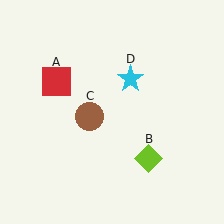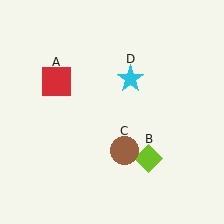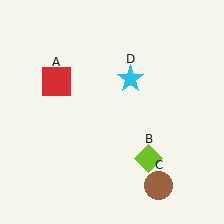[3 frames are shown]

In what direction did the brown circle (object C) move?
The brown circle (object C) moved down and to the right.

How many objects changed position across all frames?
1 object changed position: brown circle (object C).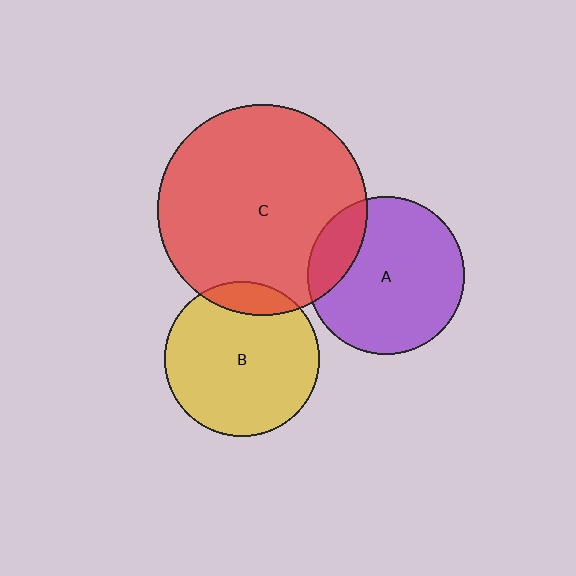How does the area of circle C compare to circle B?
Approximately 1.8 times.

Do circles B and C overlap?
Yes.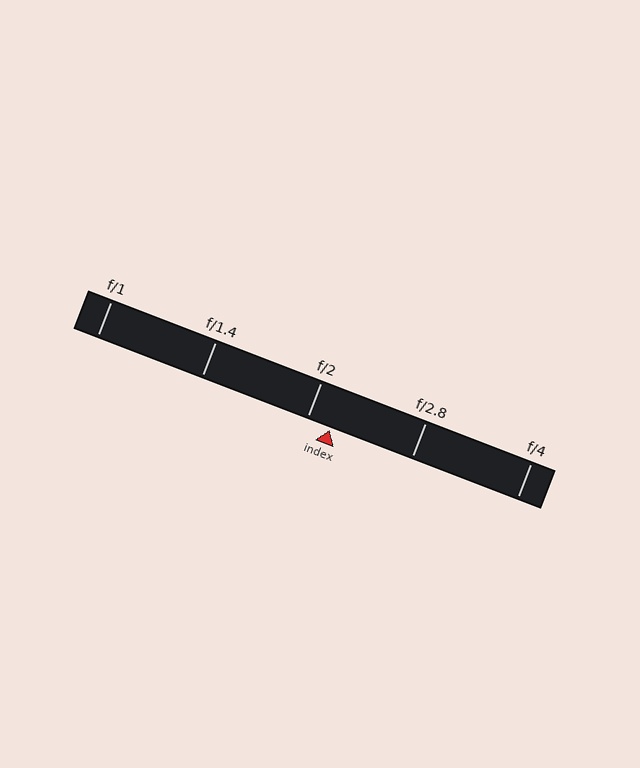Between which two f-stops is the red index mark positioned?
The index mark is between f/2 and f/2.8.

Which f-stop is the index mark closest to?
The index mark is closest to f/2.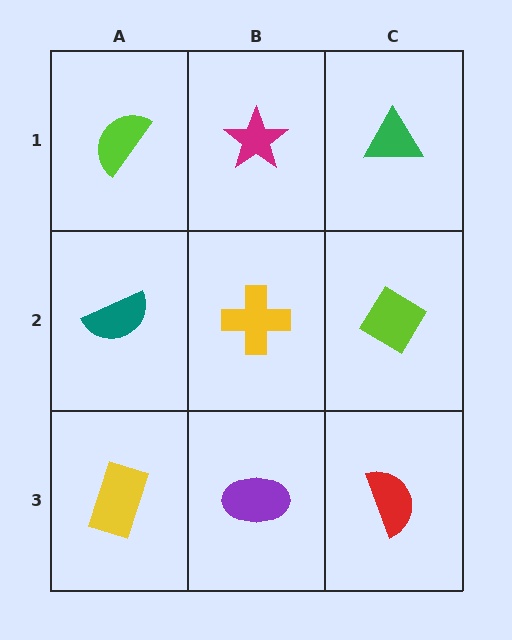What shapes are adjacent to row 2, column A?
A lime semicircle (row 1, column A), a yellow rectangle (row 3, column A), a yellow cross (row 2, column B).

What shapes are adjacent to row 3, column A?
A teal semicircle (row 2, column A), a purple ellipse (row 3, column B).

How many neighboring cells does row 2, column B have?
4.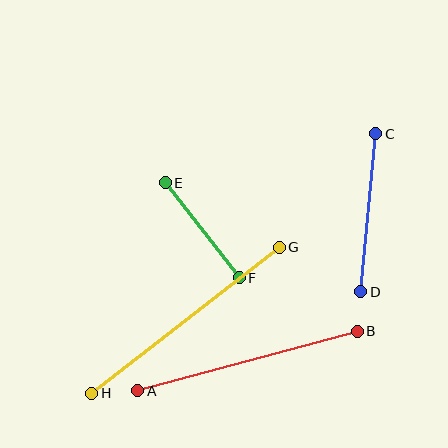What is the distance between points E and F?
The distance is approximately 121 pixels.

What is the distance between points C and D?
The distance is approximately 159 pixels.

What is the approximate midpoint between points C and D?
The midpoint is at approximately (368, 213) pixels.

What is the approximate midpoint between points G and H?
The midpoint is at approximately (186, 320) pixels.